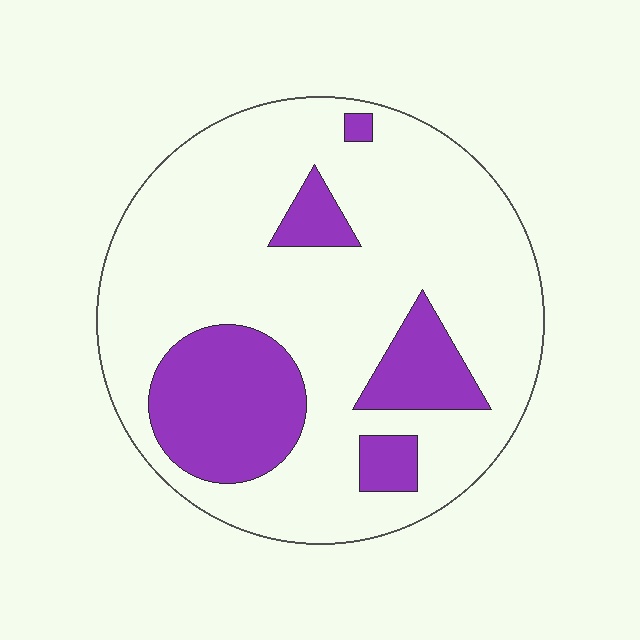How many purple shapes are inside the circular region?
5.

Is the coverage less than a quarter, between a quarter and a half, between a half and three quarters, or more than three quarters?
Less than a quarter.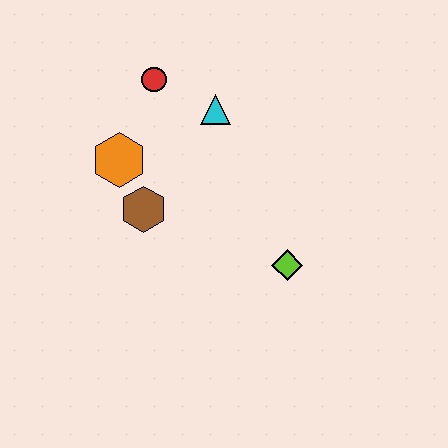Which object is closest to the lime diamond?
The brown hexagon is closest to the lime diamond.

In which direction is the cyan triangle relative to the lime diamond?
The cyan triangle is above the lime diamond.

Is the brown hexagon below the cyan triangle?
Yes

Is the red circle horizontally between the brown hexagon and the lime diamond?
Yes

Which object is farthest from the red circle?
The lime diamond is farthest from the red circle.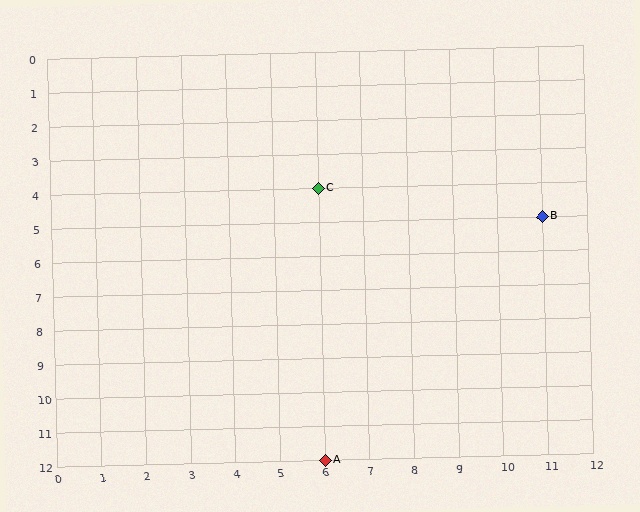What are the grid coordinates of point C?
Point C is at grid coordinates (6, 4).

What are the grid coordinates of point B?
Point B is at grid coordinates (11, 5).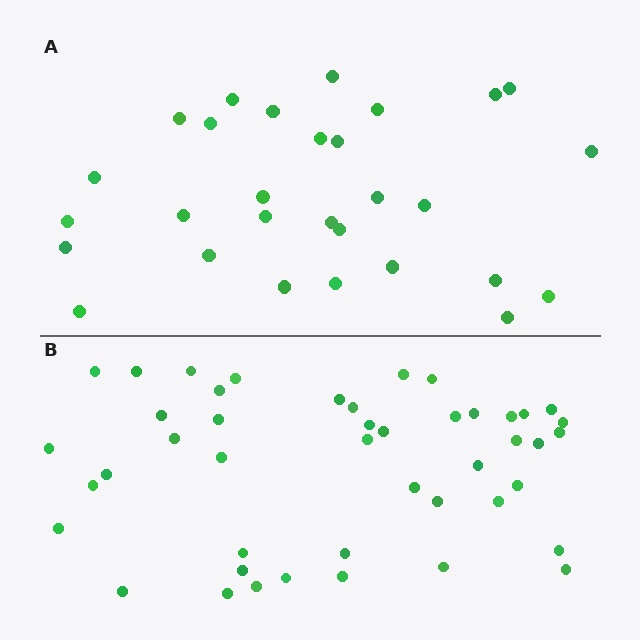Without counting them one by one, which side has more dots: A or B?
Region B (the bottom region) has more dots.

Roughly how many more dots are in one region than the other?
Region B has approximately 15 more dots than region A.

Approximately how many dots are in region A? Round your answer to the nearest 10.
About 30 dots. (The exact count is 29, which rounds to 30.)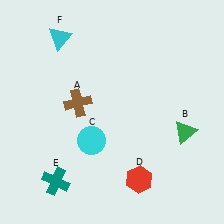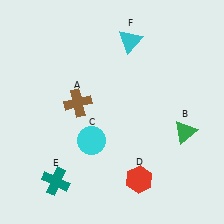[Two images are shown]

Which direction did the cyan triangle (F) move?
The cyan triangle (F) moved right.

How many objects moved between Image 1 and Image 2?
1 object moved between the two images.